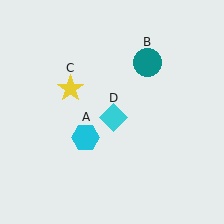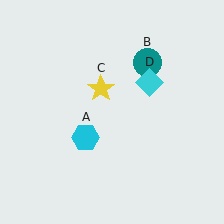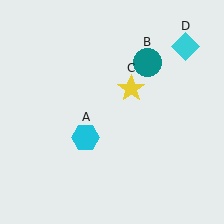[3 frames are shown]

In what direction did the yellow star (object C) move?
The yellow star (object C) moved right.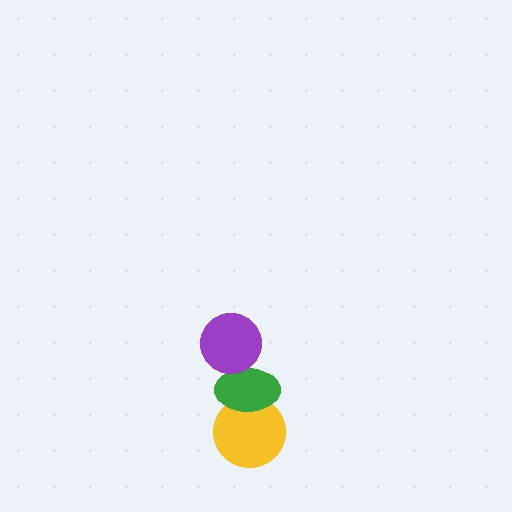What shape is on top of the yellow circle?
The green ellipse is on top of the yellow circle.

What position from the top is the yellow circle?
The yellow circle is 3rd from the top.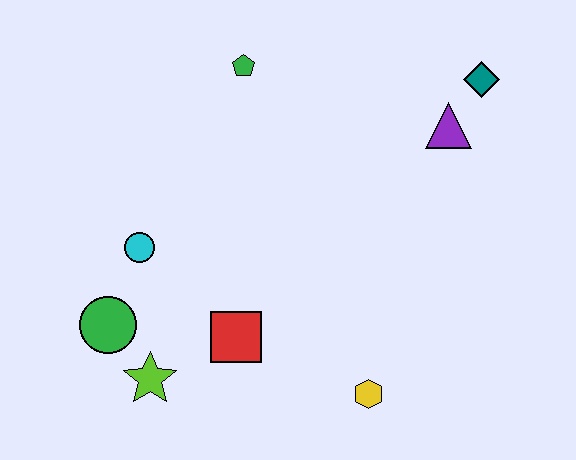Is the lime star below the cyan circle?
Yes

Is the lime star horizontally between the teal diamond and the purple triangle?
No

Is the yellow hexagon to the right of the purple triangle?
No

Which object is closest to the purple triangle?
The teal diamond is closest to the purple triangle.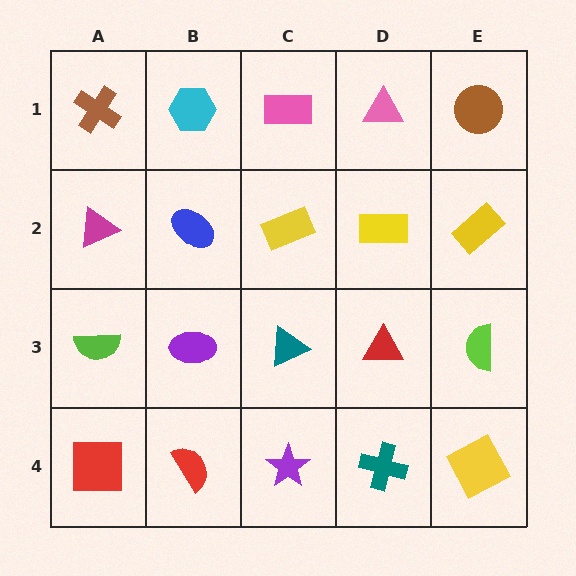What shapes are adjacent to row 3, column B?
A blue ellipse (row 2, column B), a red semicircle (row 4, column B), a lime semicircle (row 3, column A), a teal triangle (row 3, column C).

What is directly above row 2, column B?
A cyan hexagon.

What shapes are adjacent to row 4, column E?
A lime semicircle (row 3, column E), a teal cross (row 4, column D).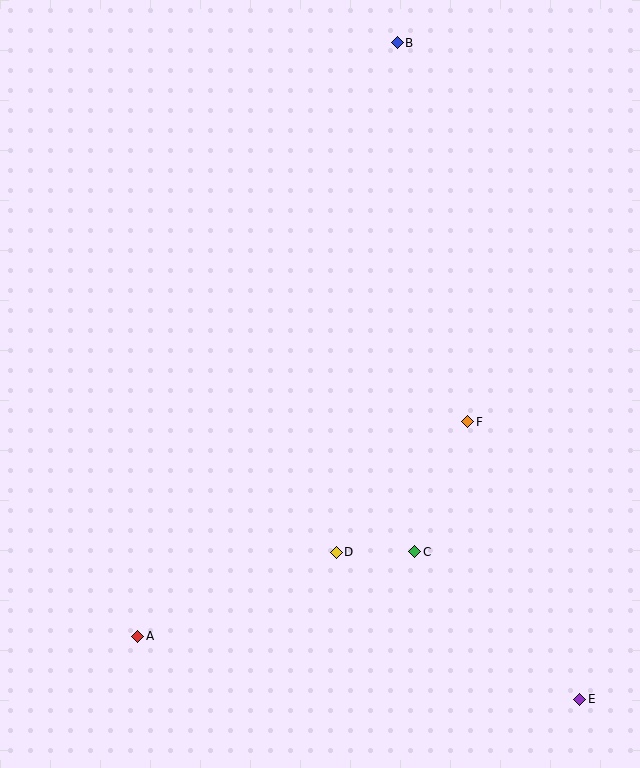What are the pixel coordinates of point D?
Point D is at (336, 552).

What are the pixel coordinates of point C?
Point C is at (415, 552).